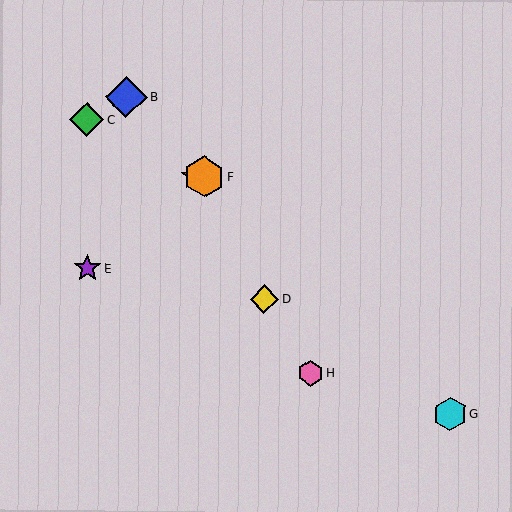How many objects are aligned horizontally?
2 objects (A, F) are aligned horizontally.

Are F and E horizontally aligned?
No, F is at y≈177 and E is at y≈268.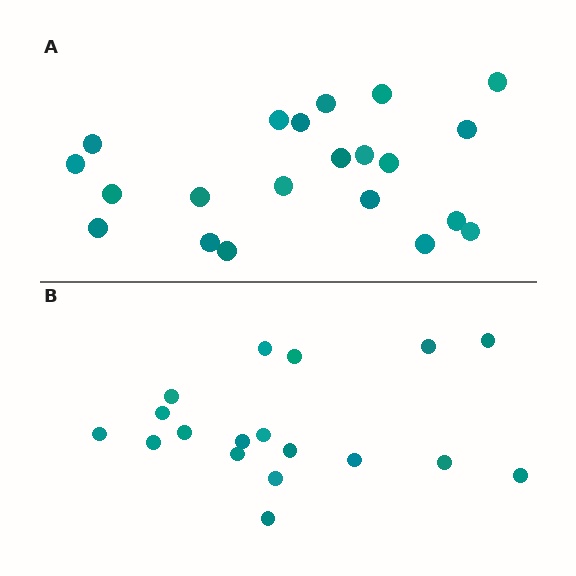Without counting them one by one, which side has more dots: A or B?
Region A (the top region) has more dots.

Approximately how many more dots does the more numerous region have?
Region A has just a few more — roughly 2 or 3 more dots than region B.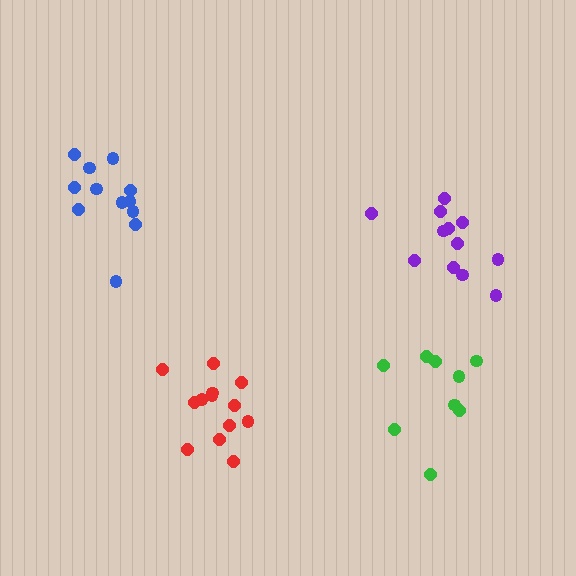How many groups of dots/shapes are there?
There are 4 groups.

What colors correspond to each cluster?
The clusters are colored: green, red, blue, purple.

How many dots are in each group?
Group 1: 9 dots, Group 2: 13 dots, Group 3: 12 dots, Group 4: 12 dots (46 total).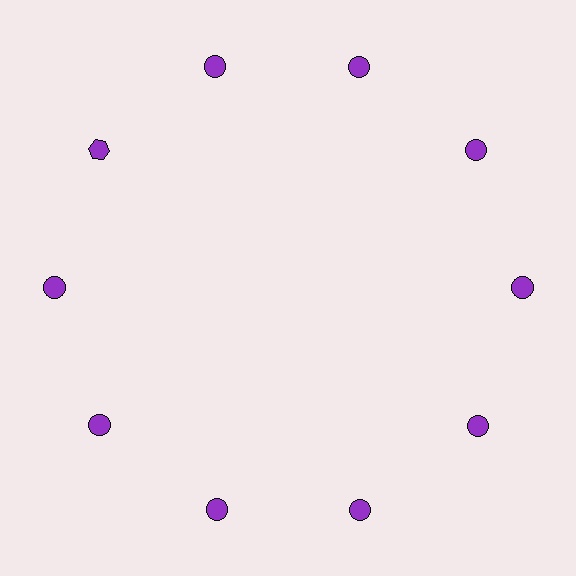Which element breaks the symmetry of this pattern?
The purple hexagon at roughly the 10 o'clock position breaks the symmetry. All other shapes are purple circles.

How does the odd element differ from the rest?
It has a different shape: hexagon instead of circle.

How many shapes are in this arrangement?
There are 10 shapes arranged in a ring pattern.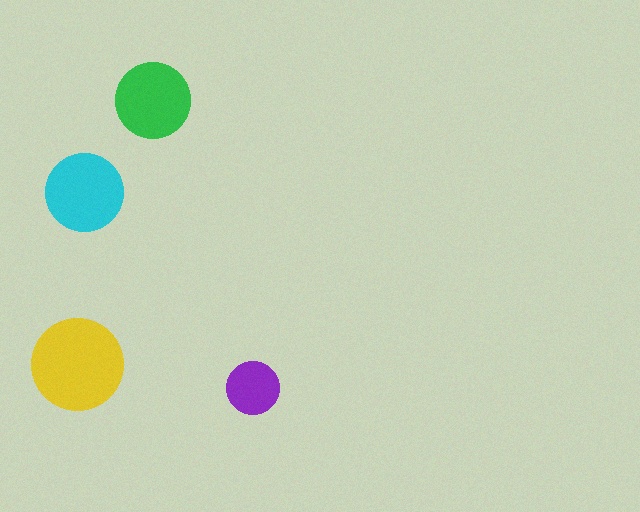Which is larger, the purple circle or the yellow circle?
The yellow one.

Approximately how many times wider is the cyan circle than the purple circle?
About 1.5 times wider.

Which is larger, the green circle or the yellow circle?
The yellow one.